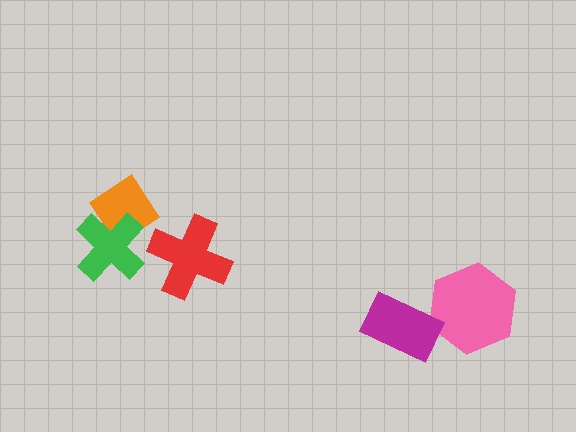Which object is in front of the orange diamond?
The green cross is in front of the orange diamond.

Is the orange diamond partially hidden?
Yes, it is partially covered by another shape.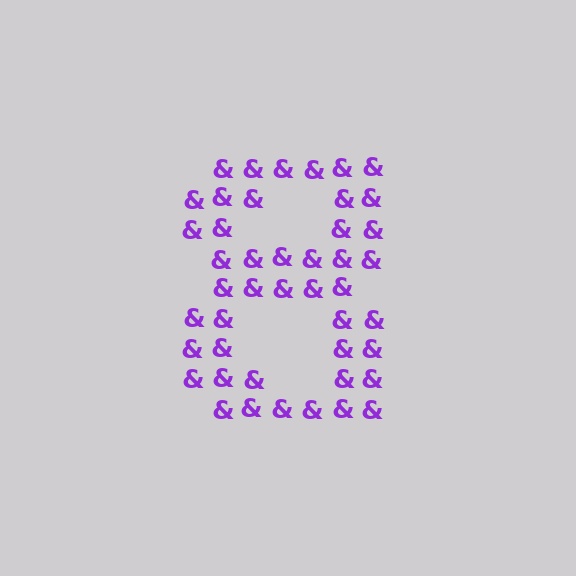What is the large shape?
The large shape is the digit 8.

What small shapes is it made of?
It is made of small ampersands.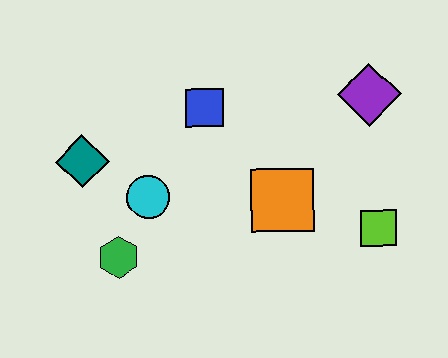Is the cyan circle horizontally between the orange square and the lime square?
No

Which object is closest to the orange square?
The lime square is closest to the orange square.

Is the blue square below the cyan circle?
No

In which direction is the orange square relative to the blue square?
The orange square is below the blue square.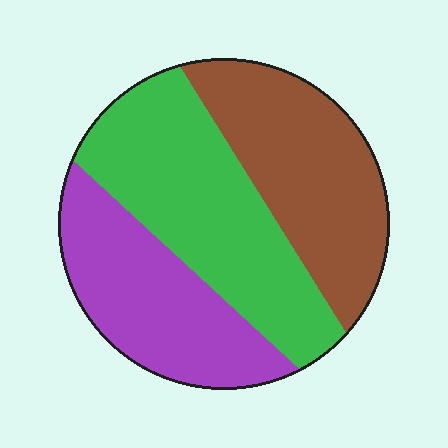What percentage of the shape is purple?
Purple takes up between a sixth and a third of the shape.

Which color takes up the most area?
Green, at roughly 40%.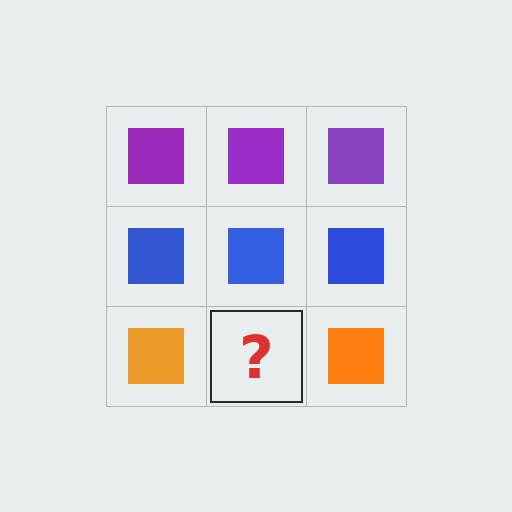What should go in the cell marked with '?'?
The missing cell should contain an orange square.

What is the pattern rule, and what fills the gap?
The rule is that each row has a consistent color. The gap should be filled with an orange square.